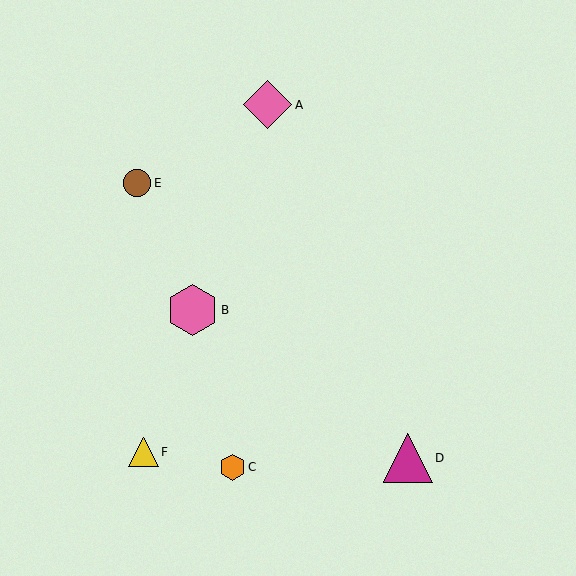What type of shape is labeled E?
Shape E is a brown circle.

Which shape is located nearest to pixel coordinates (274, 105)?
The pink diamond (labeled A) at (268, 105) is nearest to that location.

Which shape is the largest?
The pink hexagon (labeled B) is the largest.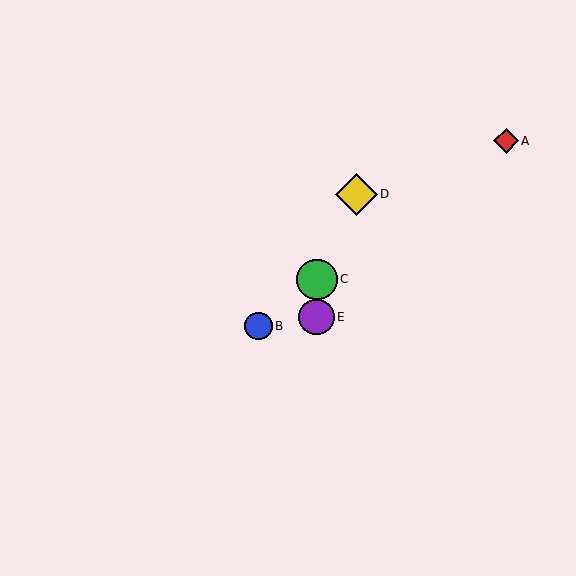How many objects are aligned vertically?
2 objects (C, E) are aligned vertically.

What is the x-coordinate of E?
Object E is at x≈317.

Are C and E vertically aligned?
Yes, both are at x≈317.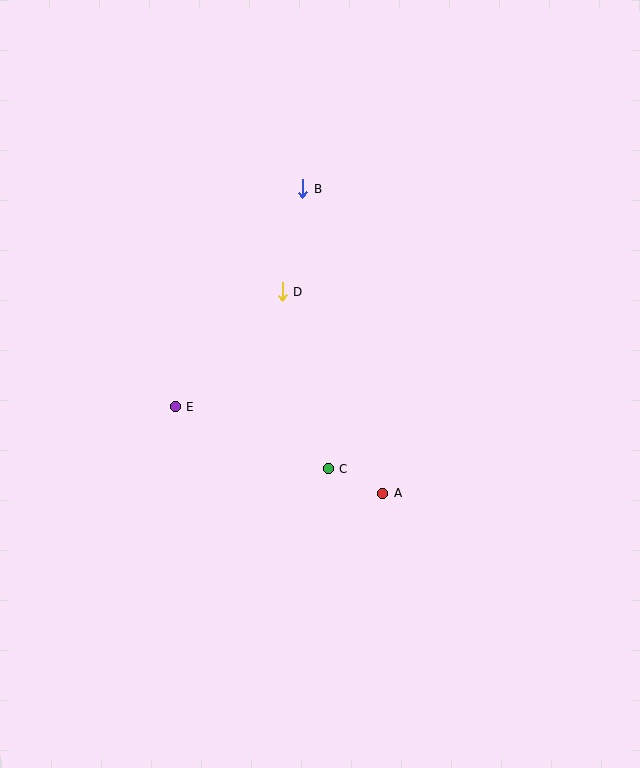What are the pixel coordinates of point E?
Point E is at (175, 407).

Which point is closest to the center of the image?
Point C at (329, 469) is closest to the center.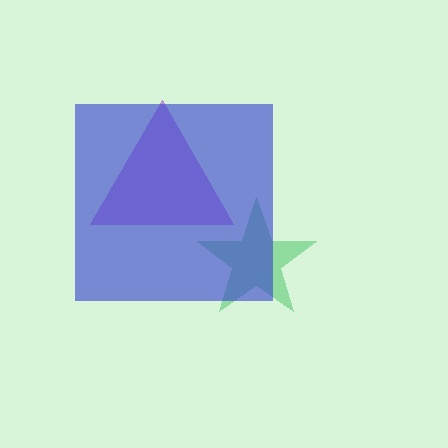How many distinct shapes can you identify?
There are 3 distinct shapes: a purple triangle, a green star, a blue square.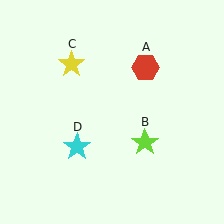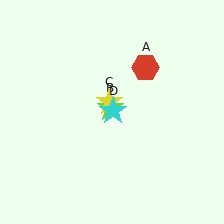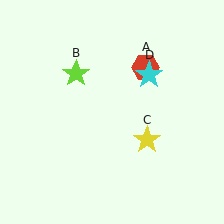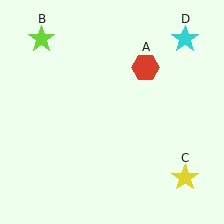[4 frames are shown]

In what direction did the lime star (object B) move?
The lime star (object B) moved up and to the left.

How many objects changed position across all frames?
3 objects changed position: lime star (object B), yellow star (object C), cyan star (object D).